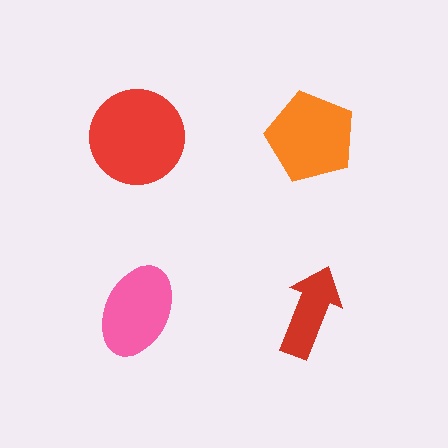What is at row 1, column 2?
An orange pentagon.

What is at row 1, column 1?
A red circle.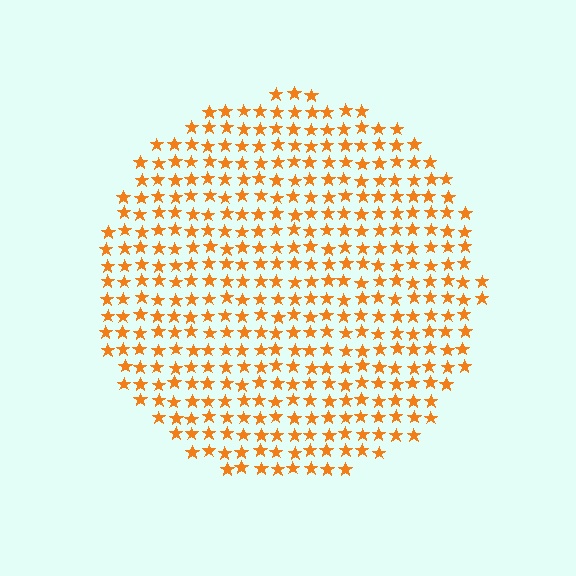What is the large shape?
The large shape is a circle.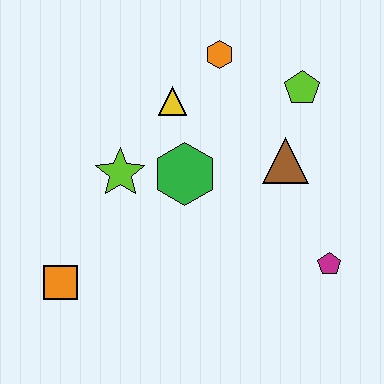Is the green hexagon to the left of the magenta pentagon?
Yes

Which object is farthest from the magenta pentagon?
The orange square is farthest from the magenta pentagon.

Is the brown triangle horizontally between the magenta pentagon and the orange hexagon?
Yes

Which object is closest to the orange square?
The lime star is closest to the orange square.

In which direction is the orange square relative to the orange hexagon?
The orange square is below the orange hexagon.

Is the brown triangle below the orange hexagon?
Yes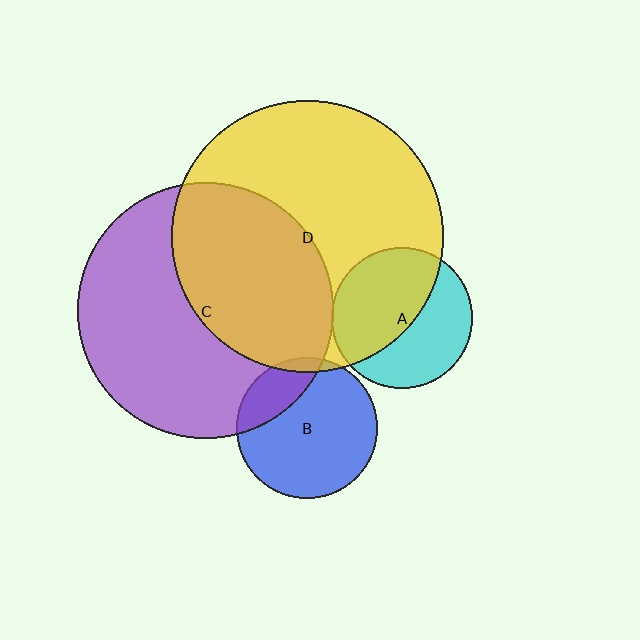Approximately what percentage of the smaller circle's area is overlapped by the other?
Approximately 20%.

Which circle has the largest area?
Circle D (yellow).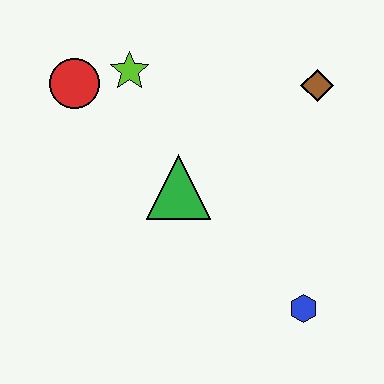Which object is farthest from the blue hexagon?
The red circle is farthest from the blue hexagon.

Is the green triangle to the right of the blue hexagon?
No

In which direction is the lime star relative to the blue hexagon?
The lime star is above the blue hexagon.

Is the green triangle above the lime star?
No